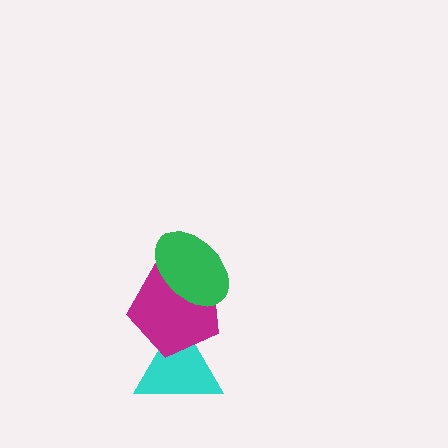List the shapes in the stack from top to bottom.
From top to bottom: the green ellipse, the magenta pentagon, the cyan triangle.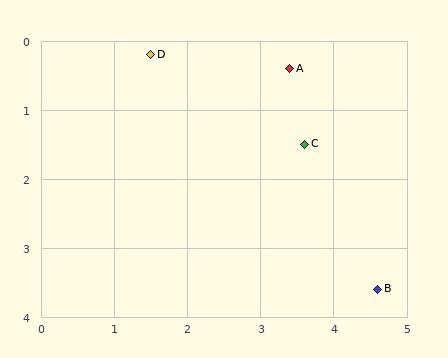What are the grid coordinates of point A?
Point A is at approximately (3.4, 0.4).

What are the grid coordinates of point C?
Point C is at approximately (3.6, 1.5).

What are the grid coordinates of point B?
Point B is at approximately (4.6, 3.6).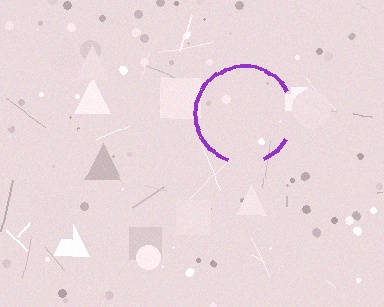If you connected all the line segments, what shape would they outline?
They would outline a circle.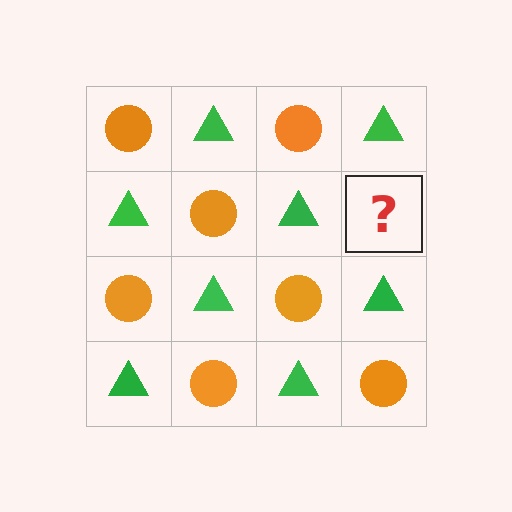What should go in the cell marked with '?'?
The missing cell should contain an orange circle.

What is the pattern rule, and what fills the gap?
The rule is that it alternates orange circle and green triangle in a checkerboard pattern. The gap should be filled with an orange circle.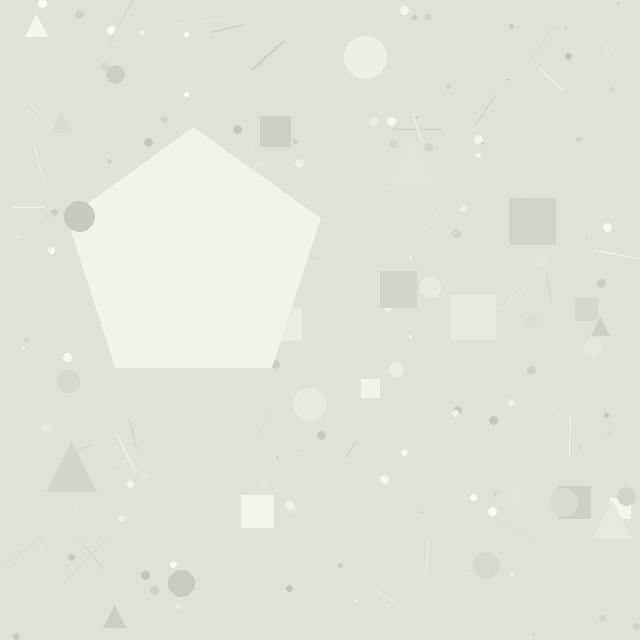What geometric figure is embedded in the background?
A pentagon is embedded in the background.